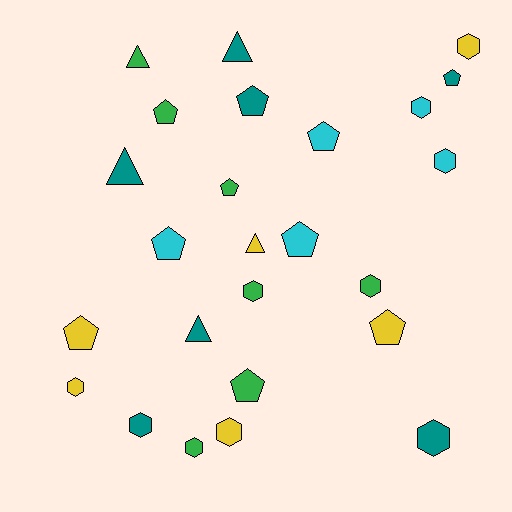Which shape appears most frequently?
Pentagon, with 10 objects.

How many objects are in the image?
There are 25 objects.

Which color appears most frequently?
Teal, with 7 objects.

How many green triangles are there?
There is 1 green triangle.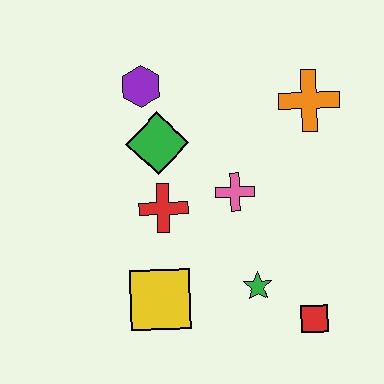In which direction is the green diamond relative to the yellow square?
The green diamond is above the yellow square.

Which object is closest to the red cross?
The green diamond is closest to the red cross.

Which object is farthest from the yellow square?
The orange cross is farthest from the yellow square.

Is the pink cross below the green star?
No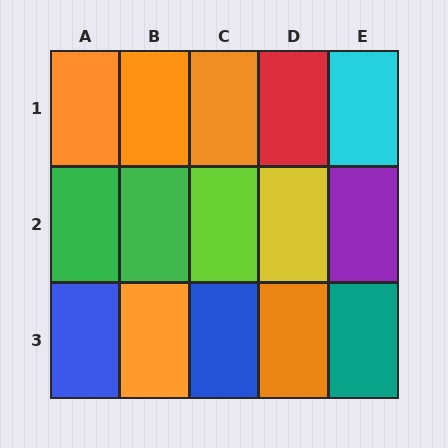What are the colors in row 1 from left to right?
Orange, orange, orange, red, cyan.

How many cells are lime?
1 cell is lime.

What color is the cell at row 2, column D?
Yellow.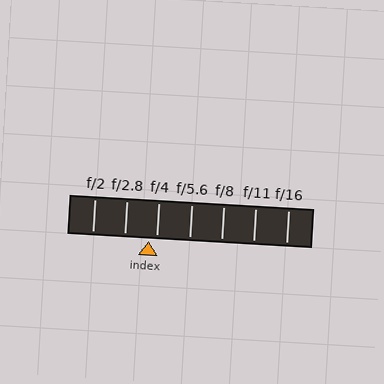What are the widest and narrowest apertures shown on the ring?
The widest aperture shown is f/2 and the narrowest is f/16.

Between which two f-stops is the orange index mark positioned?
The index mark is between f/2.8 and f/4.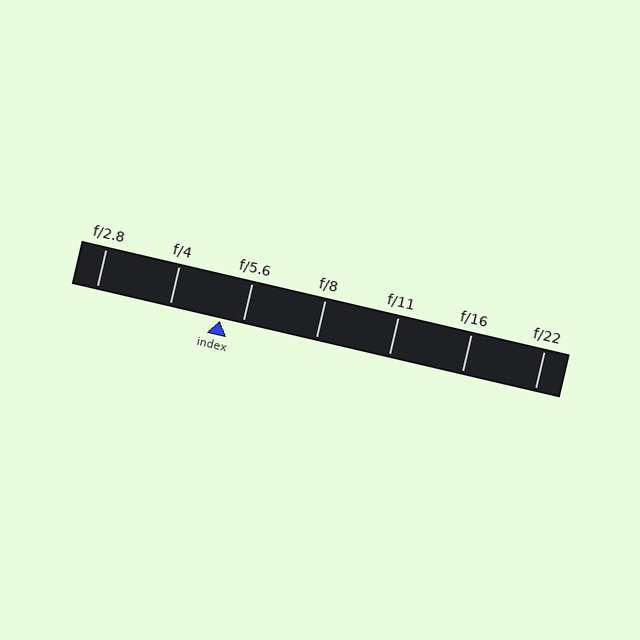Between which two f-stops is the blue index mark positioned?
The index mark is between f/4 and f/5.6.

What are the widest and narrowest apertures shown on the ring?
The widest aperture shown is f/2.8 and the narrowest is f/22.